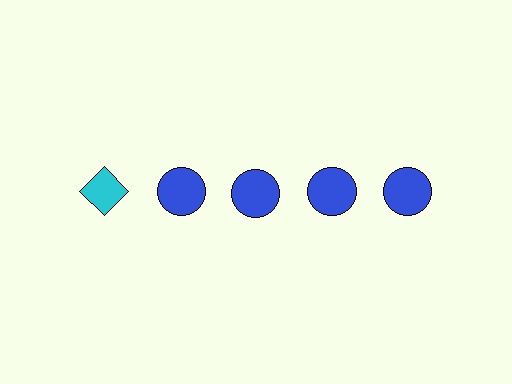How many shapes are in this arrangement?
There are 5 shapes arranged in a grid pattern.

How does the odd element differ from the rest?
It differs in both color (cyan instead of blue) and shape (diamond instead of circle).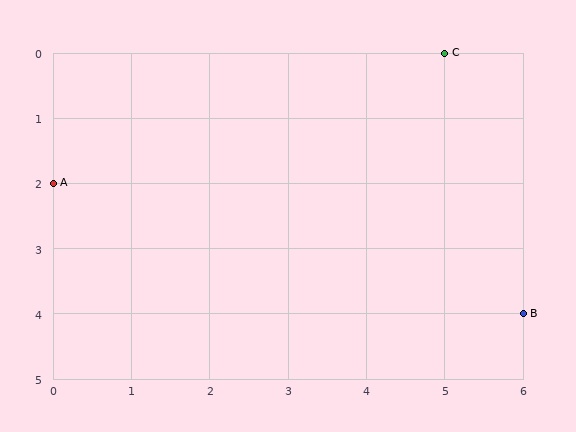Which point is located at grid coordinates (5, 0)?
Point C is at (5, 0).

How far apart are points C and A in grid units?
Points C and A are 5 columns and 2 rows apart (about 5.4 grid units diagonally).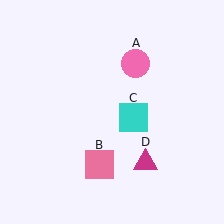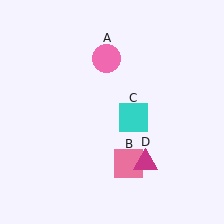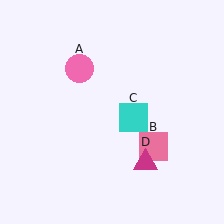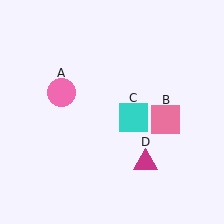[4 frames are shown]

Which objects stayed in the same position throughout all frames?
Cyan square (object C) and magenta triangle (object D) remained stationary.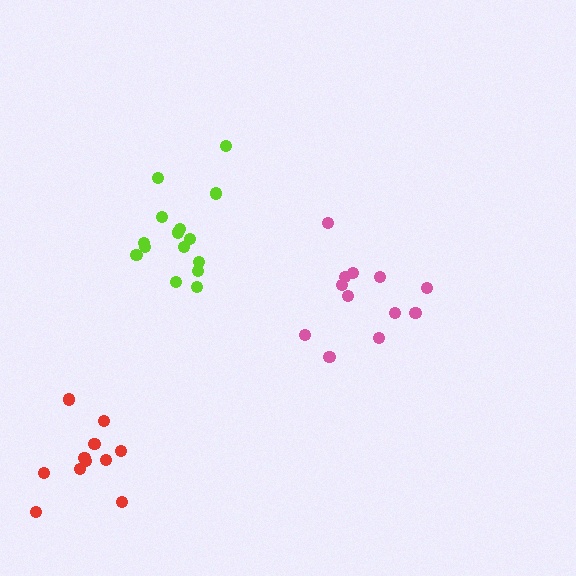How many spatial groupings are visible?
There are 3 spatial groupings.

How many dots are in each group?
Group 1: 11 dots, Group 2: 12 dots, Group 3: 15 dots (38 total).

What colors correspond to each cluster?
The clusters are colored: red, pink, lime.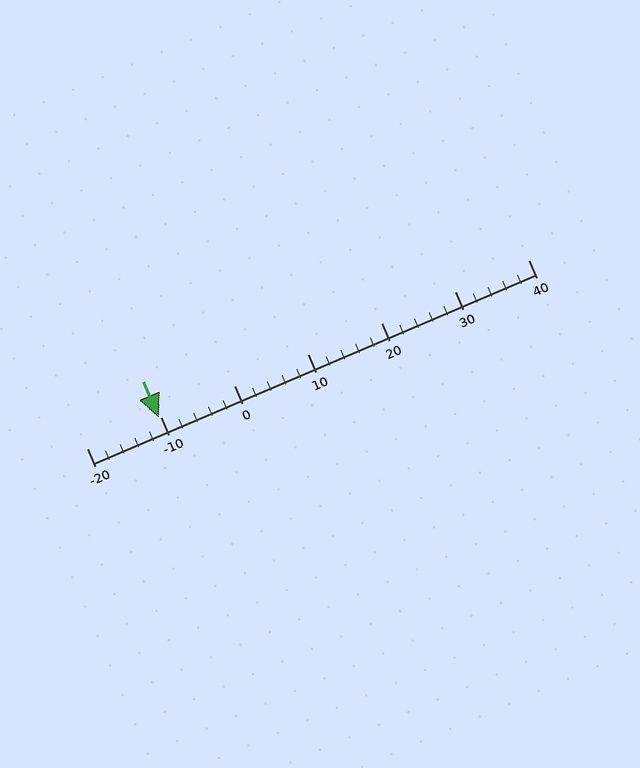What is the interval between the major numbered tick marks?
The major tick marks are spaced 10 units apart.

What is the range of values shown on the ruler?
The ruler shows values from -20 to 40.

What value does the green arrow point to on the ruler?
The green arrow points to approximately -10.